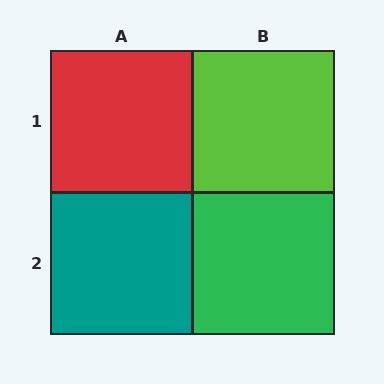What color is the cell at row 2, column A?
Teal.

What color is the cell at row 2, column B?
Green.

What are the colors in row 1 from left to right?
Red, lime.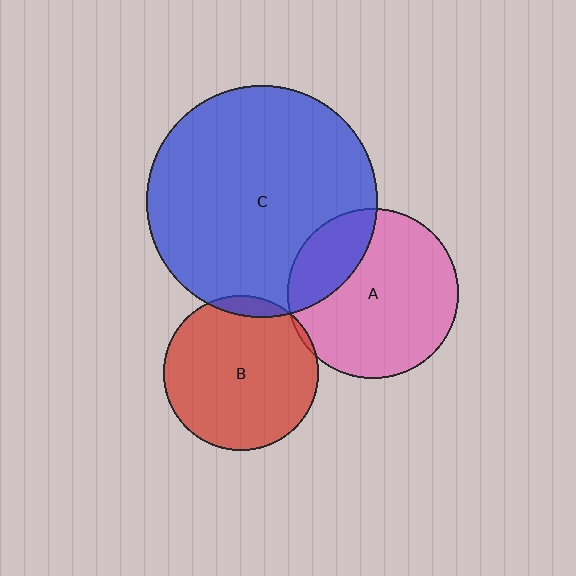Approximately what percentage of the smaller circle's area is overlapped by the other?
Approximately 25%.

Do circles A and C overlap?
Yes.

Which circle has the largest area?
Circle C (blue).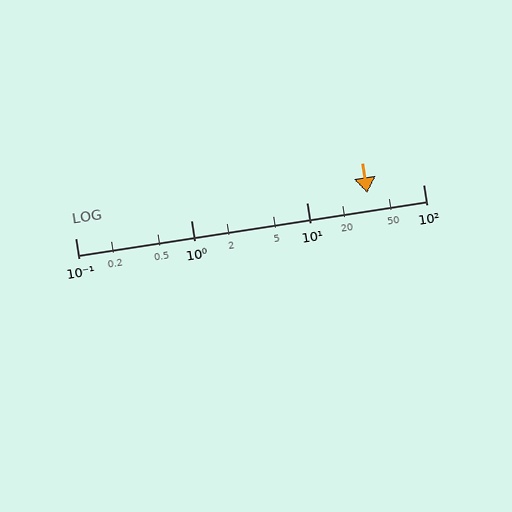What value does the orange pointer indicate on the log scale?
The pointer indicates approximately 33.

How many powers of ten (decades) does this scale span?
The scale spans 3 decades, from 0.1 to 100.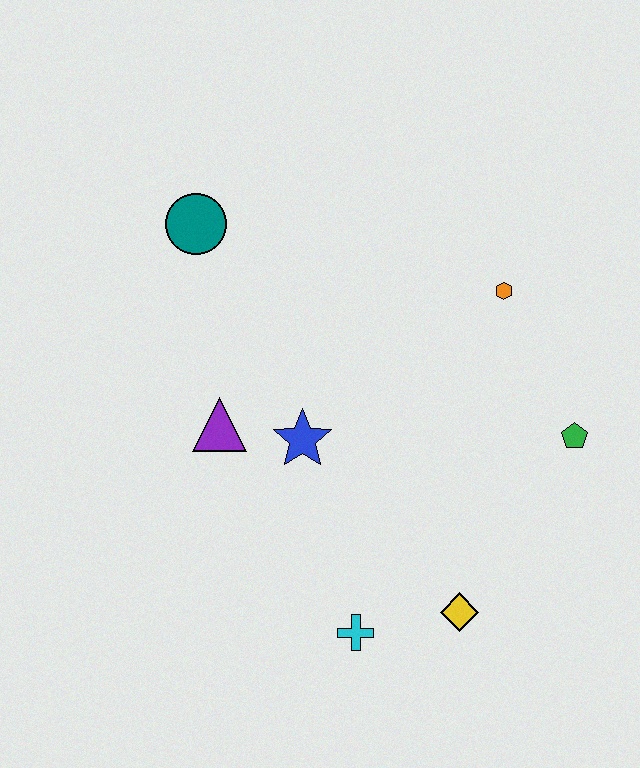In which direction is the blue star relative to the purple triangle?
The blue star is to the right of the purple triangle.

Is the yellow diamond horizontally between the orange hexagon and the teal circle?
Yes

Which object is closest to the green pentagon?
The orange hexagon is closest to the green pentagon.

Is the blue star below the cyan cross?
No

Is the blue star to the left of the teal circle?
No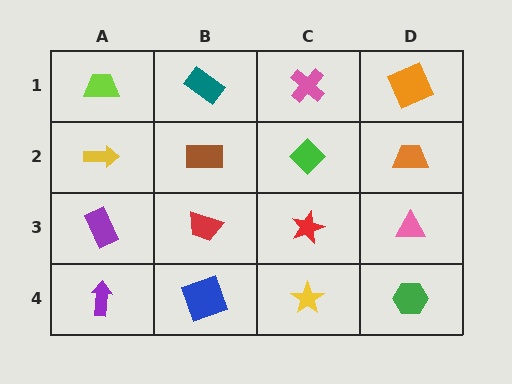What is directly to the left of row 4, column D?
A yellow star.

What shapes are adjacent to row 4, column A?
A purple rectangle (row 3, column A), a blue square (row 4, column B).